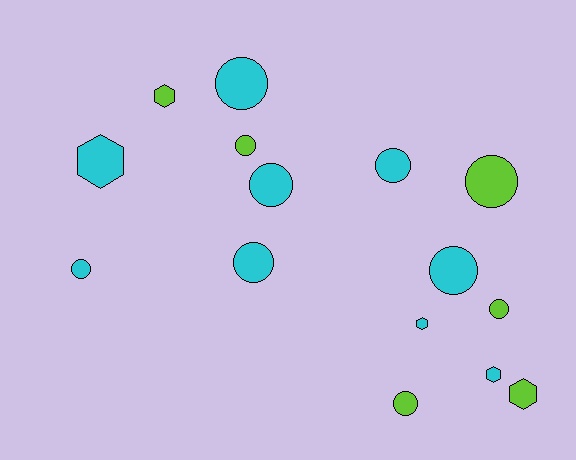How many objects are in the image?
There are 15 objects.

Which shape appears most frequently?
Circle, with 10 objects.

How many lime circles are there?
There are 4 lime circles.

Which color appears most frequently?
Cyan, with 9 objects.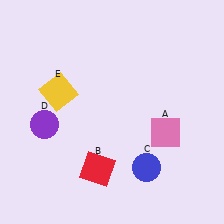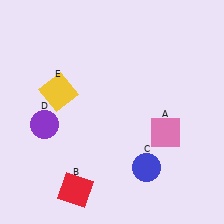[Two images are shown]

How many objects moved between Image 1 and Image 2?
1 object moved between the two images.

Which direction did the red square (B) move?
The red square (B) moved left.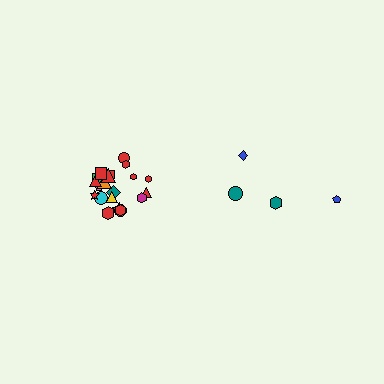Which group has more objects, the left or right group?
The left group.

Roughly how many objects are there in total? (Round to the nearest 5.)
Roughly 25 objects in total.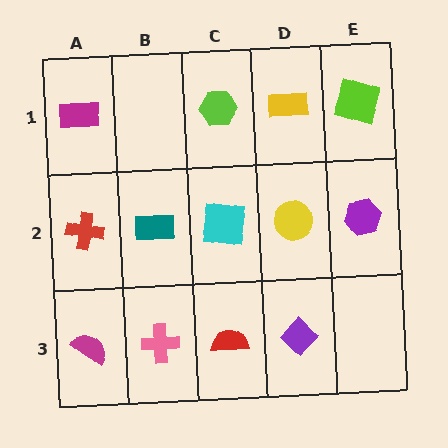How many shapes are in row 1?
4 shapes.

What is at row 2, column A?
A red cross.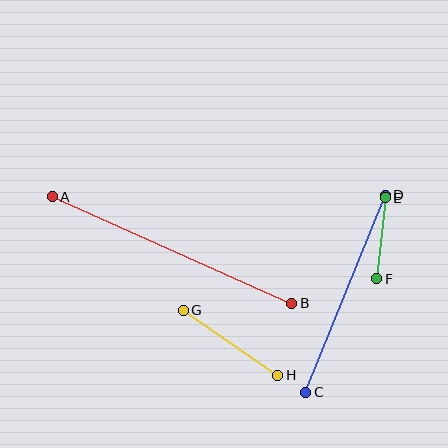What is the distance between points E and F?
The distance is approximately 82 pixels.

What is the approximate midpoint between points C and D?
The midpoint is at approximately (346, 294) pixels.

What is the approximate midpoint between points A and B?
The midpoint is at approximately (172, 250) pixels.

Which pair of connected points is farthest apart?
Points A and B are farthest apart.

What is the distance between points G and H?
The distance is approximately 115 pixels.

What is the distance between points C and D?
The distance is approximately 212 pixels.